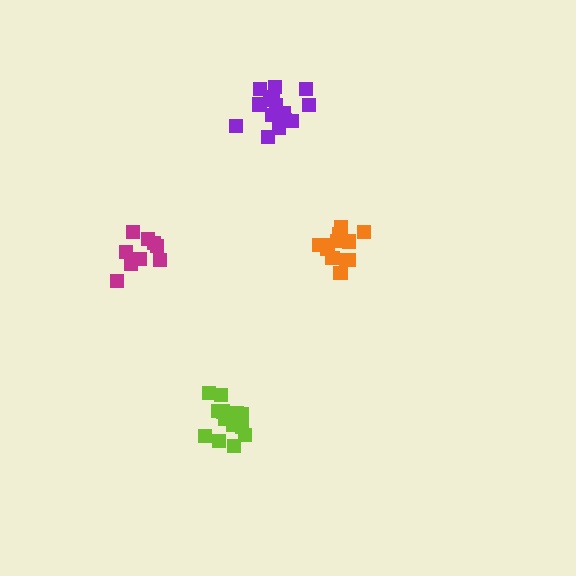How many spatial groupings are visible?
There are 4 spatial groupings.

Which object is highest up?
The purple cluster is topmost.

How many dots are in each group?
Group 1: 15 dots, Group 2: 15 dots, Group 3: 10 dots, Group 4: 12 dots (52 total).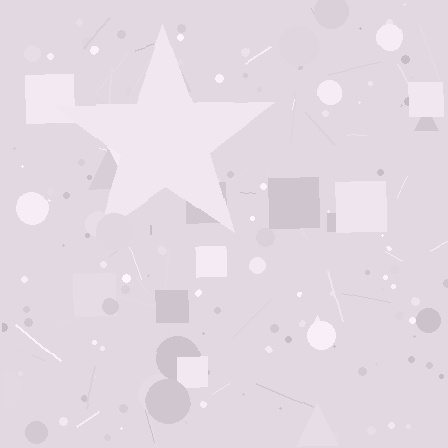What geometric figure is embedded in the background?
A star is embedded in the background.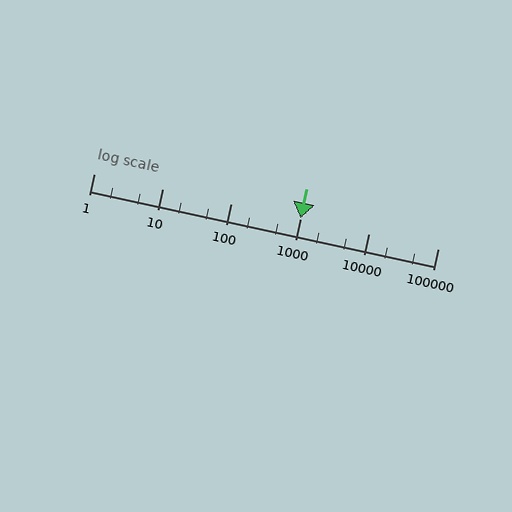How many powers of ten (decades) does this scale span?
The scale spans 5 decades, from 1 to 100000.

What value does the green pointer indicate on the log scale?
The pointer indicates approximately 1000.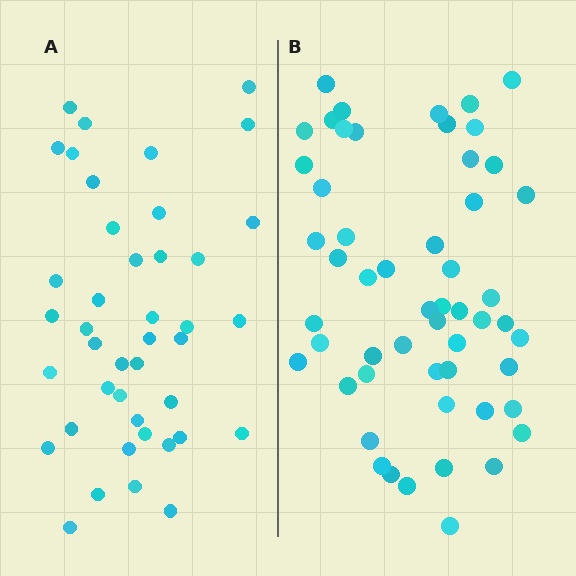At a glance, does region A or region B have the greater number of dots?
Region B (the right region) has more dots.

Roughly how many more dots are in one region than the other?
Region B has roughly 12 or so more dots than region A.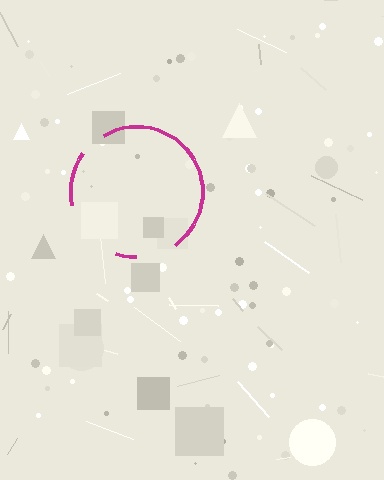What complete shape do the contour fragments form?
The contour fragments form a circle.